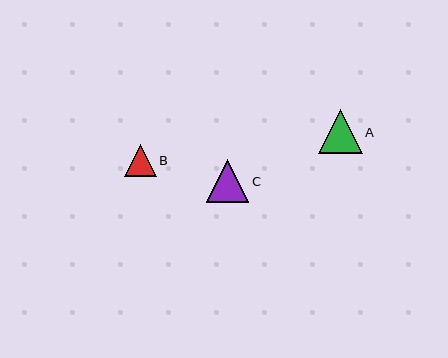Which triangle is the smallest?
Triangle B is the smallest with a size of approximately 32 pixels.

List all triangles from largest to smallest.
From largest to smallest: A, C, B.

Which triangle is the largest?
Triangle A is the largest with a size of approximately 44 pixels.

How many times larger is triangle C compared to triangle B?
Triangle C is approximately 1.3 times the size of triangle B.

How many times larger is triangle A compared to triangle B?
Triangle A is approximately 1.4 times the size of triangle B.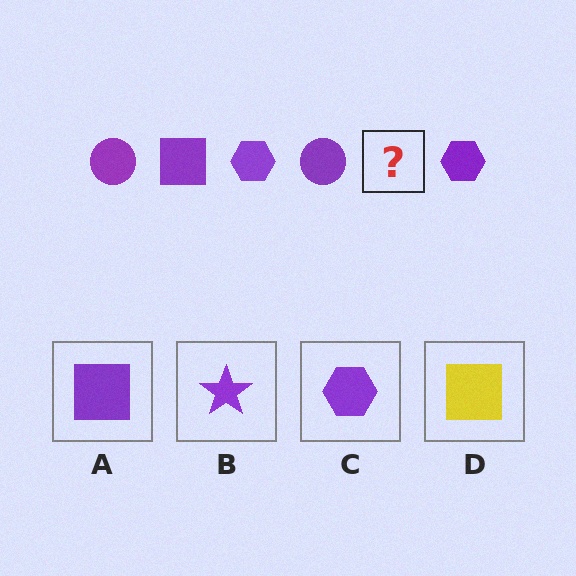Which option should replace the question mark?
Option A.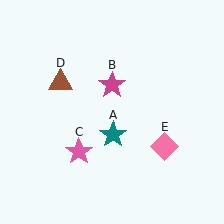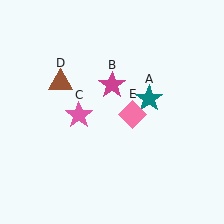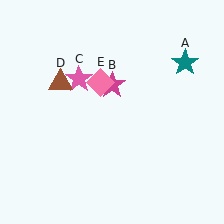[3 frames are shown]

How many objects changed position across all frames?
3 objects changed position: teal star (object A), pink star (object C), pink diamond (object E).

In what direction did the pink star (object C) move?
The pink star (object C) moved up.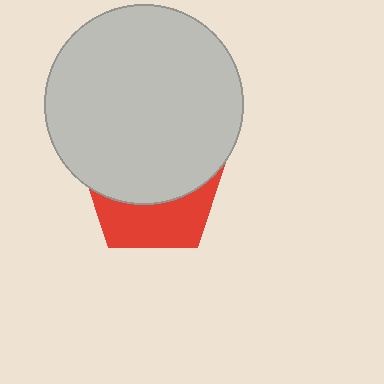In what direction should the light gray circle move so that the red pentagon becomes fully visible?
The light gray circle should move up. That is the shortest direction to clear the overlap and leave the red pentagon fully visible.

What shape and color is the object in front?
The object in front is a light gray circle.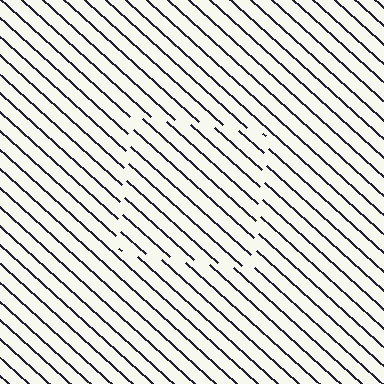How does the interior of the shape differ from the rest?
The interior of the shape contains the same grating, shifted by half a period — the contour is defined by the phase discontinuity where line-ends from the inner and outer gratings abut.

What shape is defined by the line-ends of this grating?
An illusory square. The interior of the shape contains the same grating, shifted by half a period — the contour is defined by the phase discontinuity where line-ends from the inner and outer gratings abut.